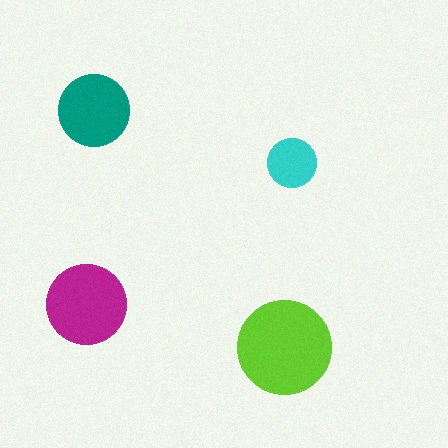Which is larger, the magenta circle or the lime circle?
The lime one.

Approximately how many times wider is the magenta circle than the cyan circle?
About 1.5 times wider.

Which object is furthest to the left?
The magenta circle is leftmost.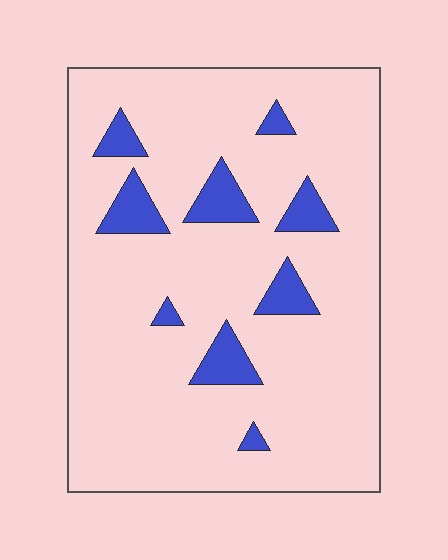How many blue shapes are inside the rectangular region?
9.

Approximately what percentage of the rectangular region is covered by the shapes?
Approximately 10%.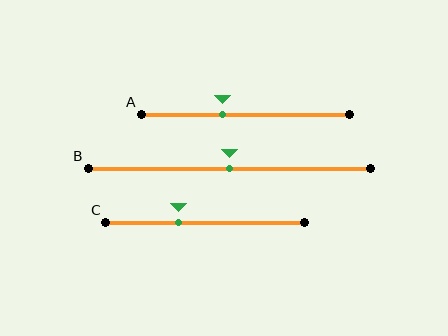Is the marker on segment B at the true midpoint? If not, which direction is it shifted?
Yes, the marker on segment B is at the true midpoint.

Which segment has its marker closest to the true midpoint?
Segment B has its marker closest to the true midpoint.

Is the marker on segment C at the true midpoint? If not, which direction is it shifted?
No, the marker on segment C is shifted to the left by about 13% of the segment length.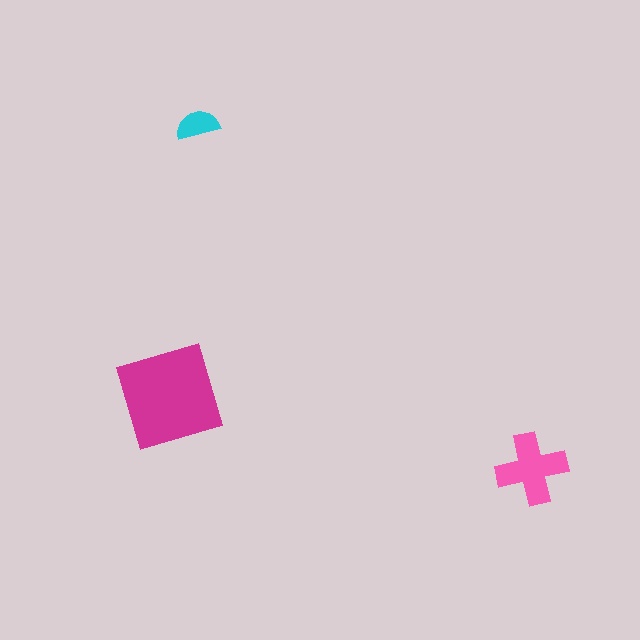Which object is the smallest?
The cyan semicircle.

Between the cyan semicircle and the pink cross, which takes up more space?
The pink cross.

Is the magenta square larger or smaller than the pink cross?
Larger.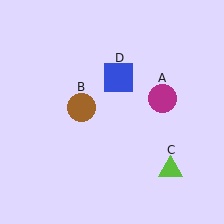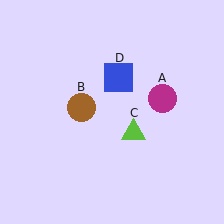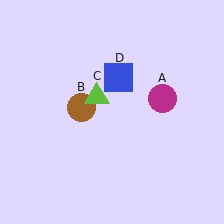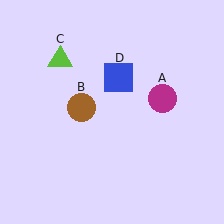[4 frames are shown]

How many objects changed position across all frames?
1 object changed position: lime triangle (object C).